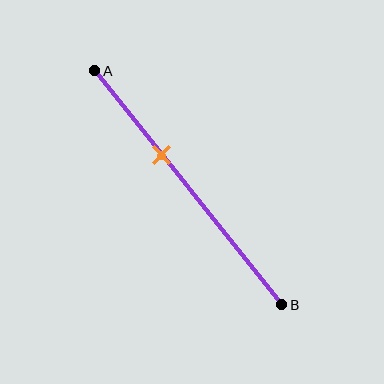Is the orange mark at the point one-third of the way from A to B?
Yes, the mark is approximately at the one-third point.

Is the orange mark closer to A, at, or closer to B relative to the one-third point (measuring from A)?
The orange mark is approximately at the one-third point of segment AB.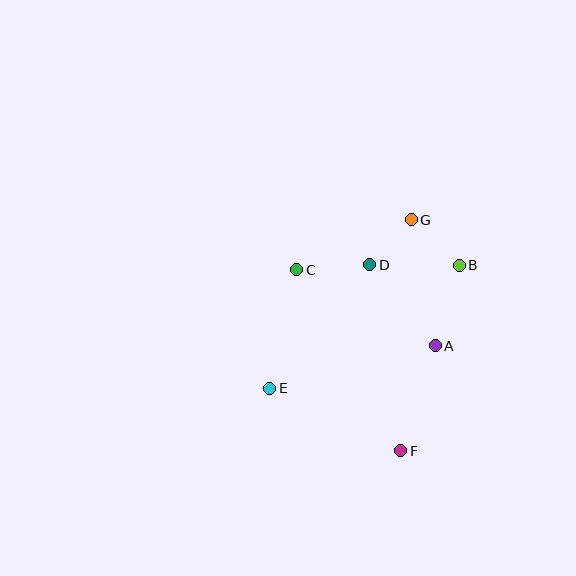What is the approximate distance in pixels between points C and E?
The distance between C and E is approximately 121 pixels.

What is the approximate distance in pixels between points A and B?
The distance between A and B is approximately 84 pixels.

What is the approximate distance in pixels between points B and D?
The distance between B and D is approximately 90 pixels.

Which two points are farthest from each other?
Points F and G are farthest from each other.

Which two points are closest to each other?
Points D and G are closest to each other.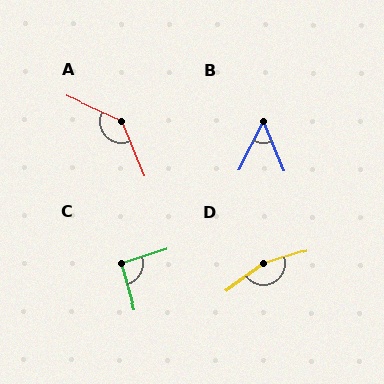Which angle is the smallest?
B, at approximately 49 degrees.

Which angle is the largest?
D, at approximately 162 degrees.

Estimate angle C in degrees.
Approximately 91 degrees.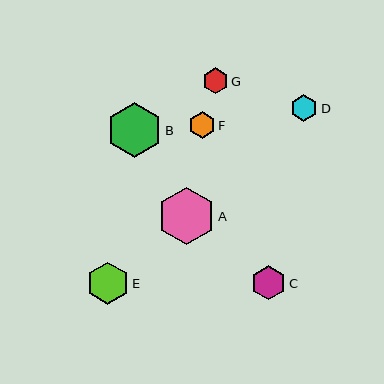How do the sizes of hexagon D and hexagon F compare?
Hexagon D and hexagon F are approximately the same size.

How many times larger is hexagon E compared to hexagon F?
Hexagon E is approximately 1.6 times the size of hexagon F.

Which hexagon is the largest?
Hexagon A is the largest with a size of approximately 57 pixels.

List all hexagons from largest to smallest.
From largest to smallest: A, B, E, C, D, F, G.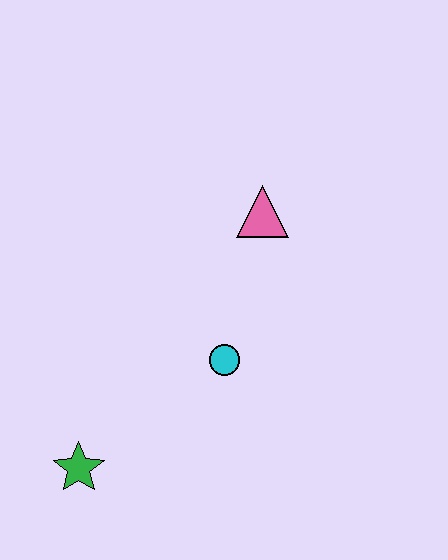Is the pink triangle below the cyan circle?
No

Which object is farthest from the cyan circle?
The green star is farthest from the cyan circle.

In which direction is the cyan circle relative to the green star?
The cyan circle is to the right of the green star.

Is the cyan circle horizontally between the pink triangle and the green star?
Yes